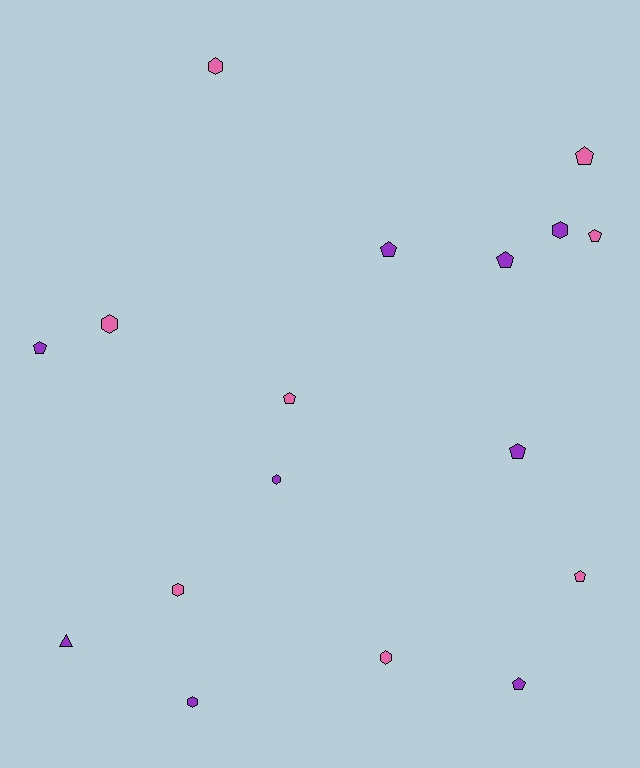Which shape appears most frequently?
Pentagon, with 9 objects.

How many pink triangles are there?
There are no pink triangles.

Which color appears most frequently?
Purple, with 9 objects.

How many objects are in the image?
There are 17 objects.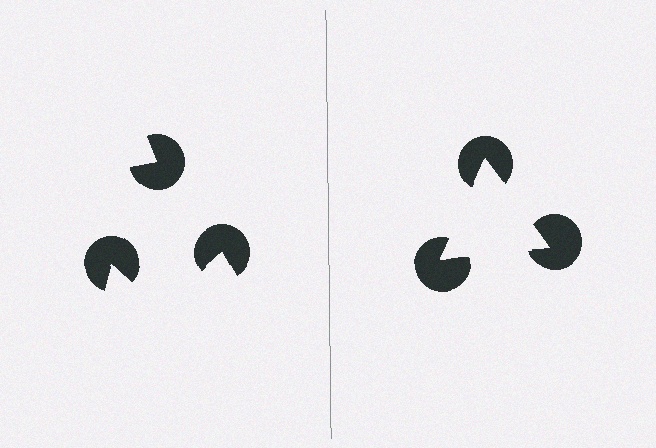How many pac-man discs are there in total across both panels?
6 — 3 on each side.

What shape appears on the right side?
An illusory triangle.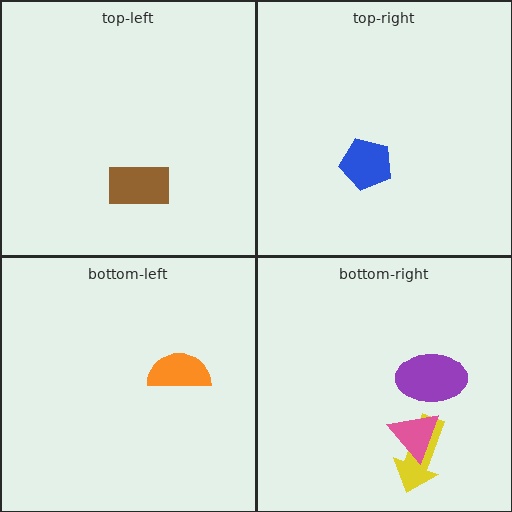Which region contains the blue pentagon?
The top-right region.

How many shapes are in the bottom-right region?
3.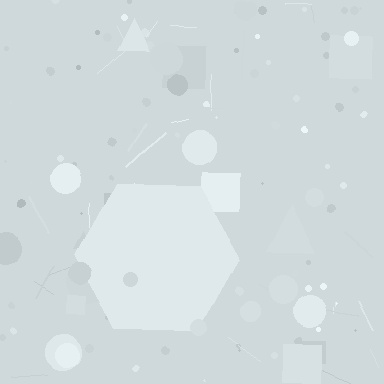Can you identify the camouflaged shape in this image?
The camouflaged shape is a hexagon.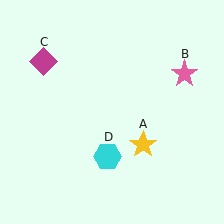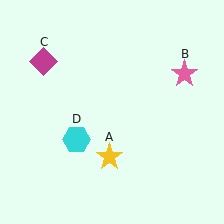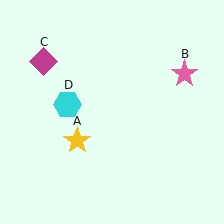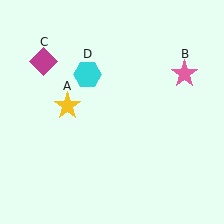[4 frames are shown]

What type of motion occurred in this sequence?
The yellow star (object A), cyan hexagon (object D) rotated clockwise around the center of the scene.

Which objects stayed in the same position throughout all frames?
Pink star (object B) and magenta diamond (object C) remained stationary.